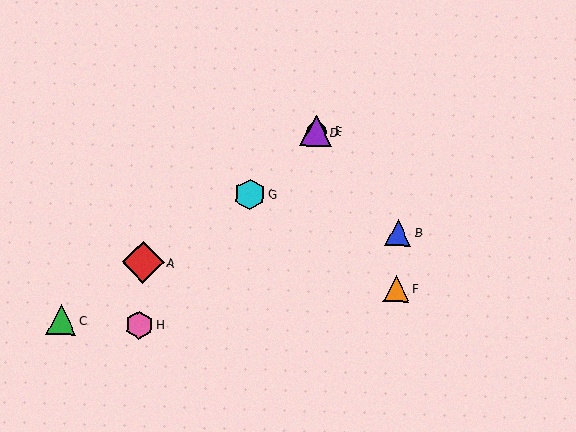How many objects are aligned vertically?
2 objects (D, E) are aligned vertically.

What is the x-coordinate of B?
Object B is at x≈398.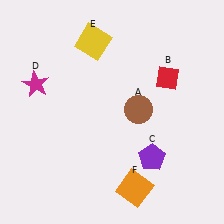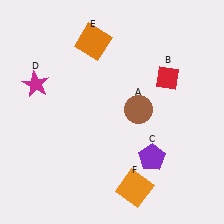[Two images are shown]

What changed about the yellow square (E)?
In Image 1, E is yellow. In Image 2, it changed to orange.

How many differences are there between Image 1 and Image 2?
There is 1 difference between the two images.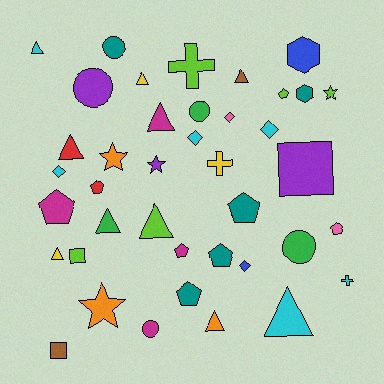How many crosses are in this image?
There are 3 crosses.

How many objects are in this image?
There are 40 objects.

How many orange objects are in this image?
There are 3 orange objects.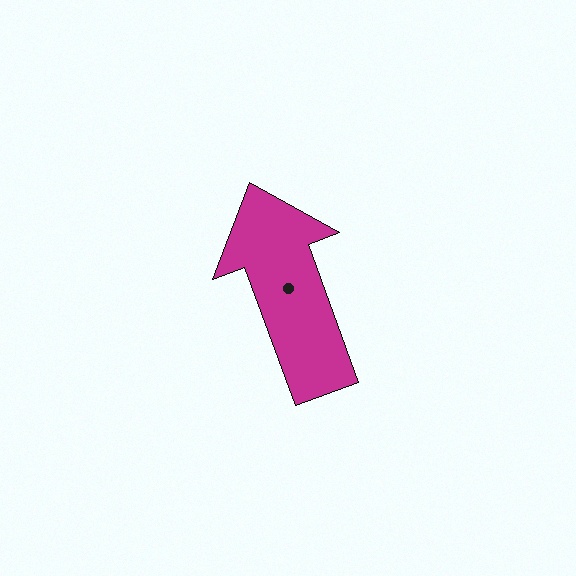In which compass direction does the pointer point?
North.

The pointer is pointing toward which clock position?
Roughly 11 o'clock.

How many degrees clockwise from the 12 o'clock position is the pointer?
Approximately 340 degrees.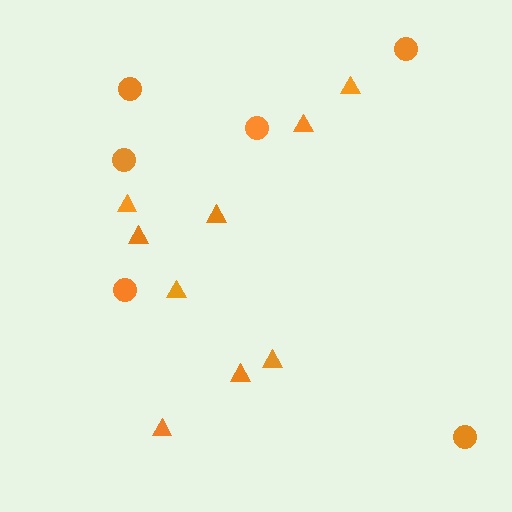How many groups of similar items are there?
There are 2 groups: one group of circles (6) and one group of triangles (9).